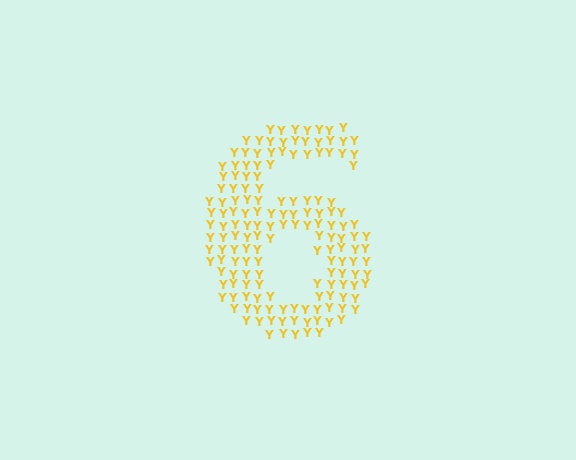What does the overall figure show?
The overall figure shows the digit 6.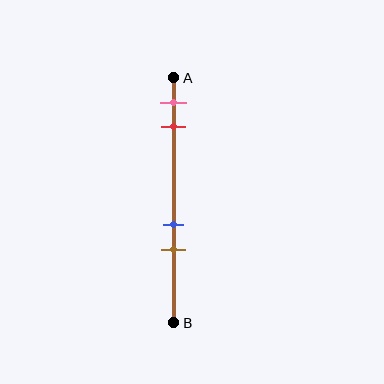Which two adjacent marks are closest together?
The blue and brown marks are the closest adjacent pair.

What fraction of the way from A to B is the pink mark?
The pink mark is approximately 10% (0.1) of the way from A to B.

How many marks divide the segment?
There are 4 marks dividing the segment.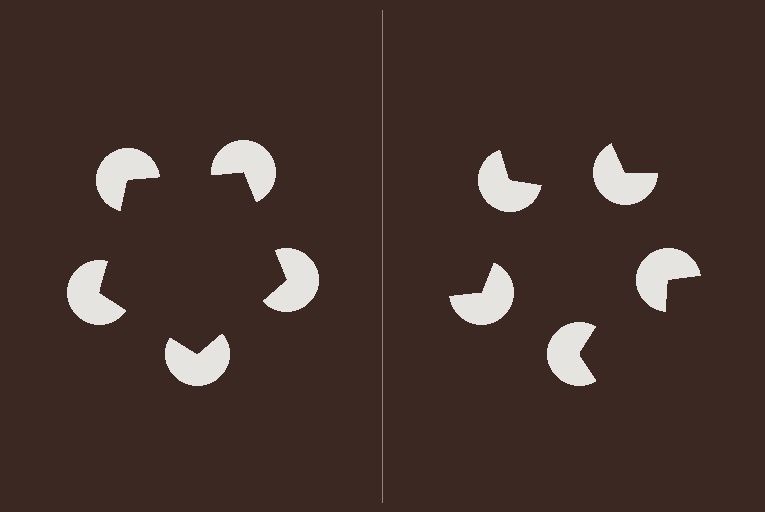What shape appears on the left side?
An illusory pentagon.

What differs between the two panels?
The pac-man discs are positioned identically on both sides; only the wedge orientations differ. On the left they align to a pentagon; on the right they are misaligned.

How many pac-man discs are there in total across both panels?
10 — 5 on each side.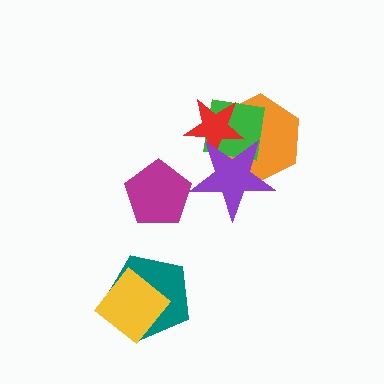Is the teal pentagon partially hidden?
Yes, it is partially covered by another shape.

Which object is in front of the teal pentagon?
The yellow diamond is in front of the teal pentagon.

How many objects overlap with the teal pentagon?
1 object overlaps with the teal pentagon.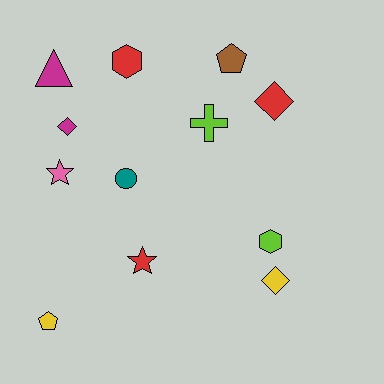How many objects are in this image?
There are 12 objects.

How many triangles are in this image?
There is 1 triangle.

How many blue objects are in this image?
There are no blue objects.